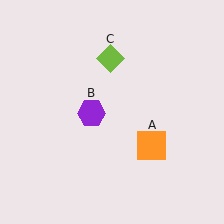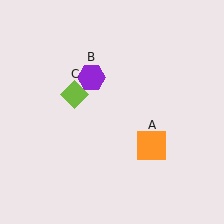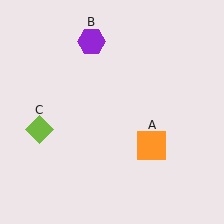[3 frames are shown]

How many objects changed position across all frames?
2 objects changed position: purple hexagon (object B), lime diamond (object C).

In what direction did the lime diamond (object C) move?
The lime diamond (object C) moved down and to the left.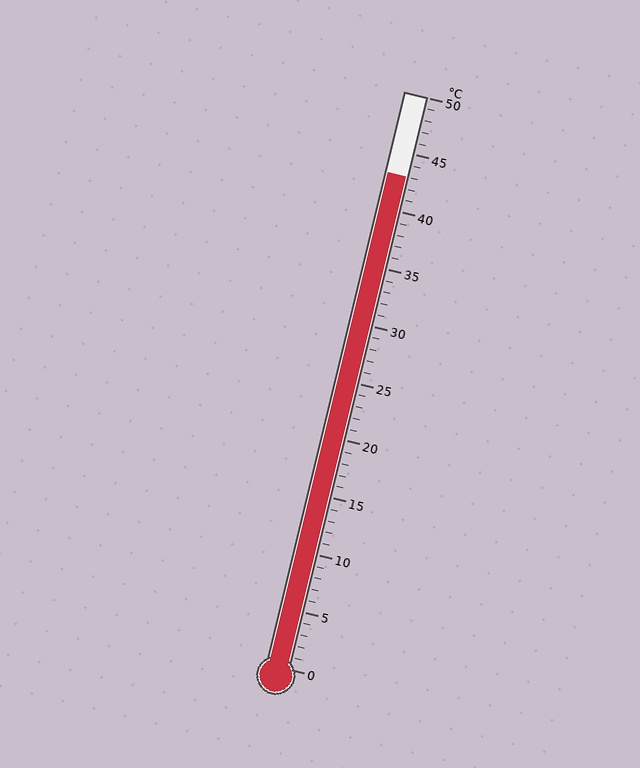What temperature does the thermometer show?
The thermometer shows approximately 43°C.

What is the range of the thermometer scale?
The thermometer scale ranges from 0°C to 50°C.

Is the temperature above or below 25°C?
The temperature is above 25°C.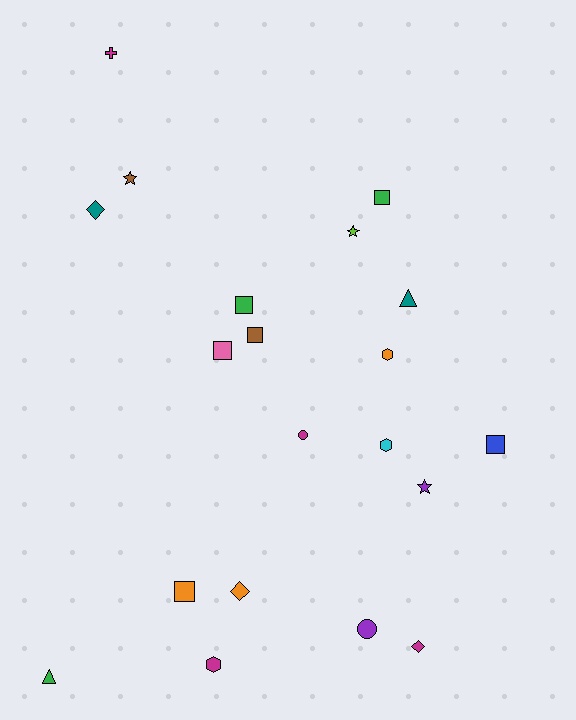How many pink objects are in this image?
There is 1 pink object.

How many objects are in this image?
There are 20 objects.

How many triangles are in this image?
There are 2 triangles.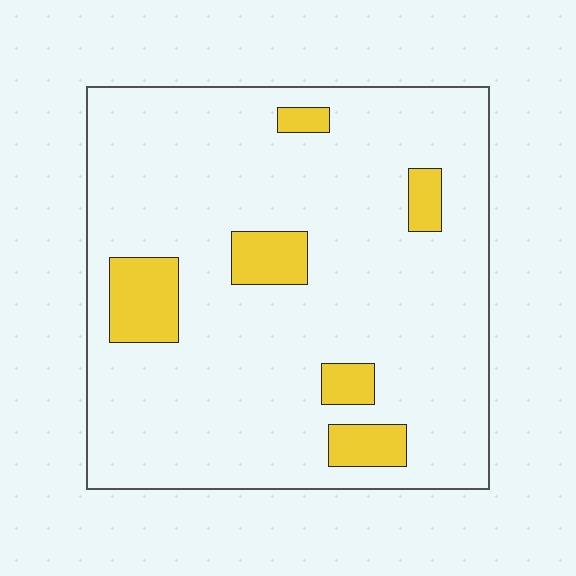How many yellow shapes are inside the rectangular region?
6.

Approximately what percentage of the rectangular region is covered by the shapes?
Approximately 10%.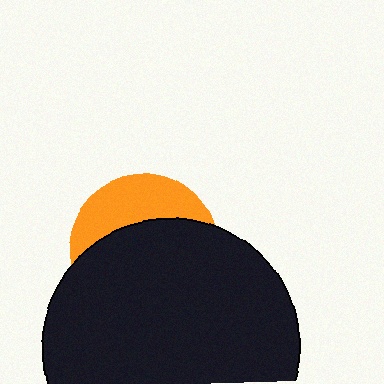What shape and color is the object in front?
The object in front is a black circle.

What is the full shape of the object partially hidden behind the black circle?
The partially hidden object is an orange circle.